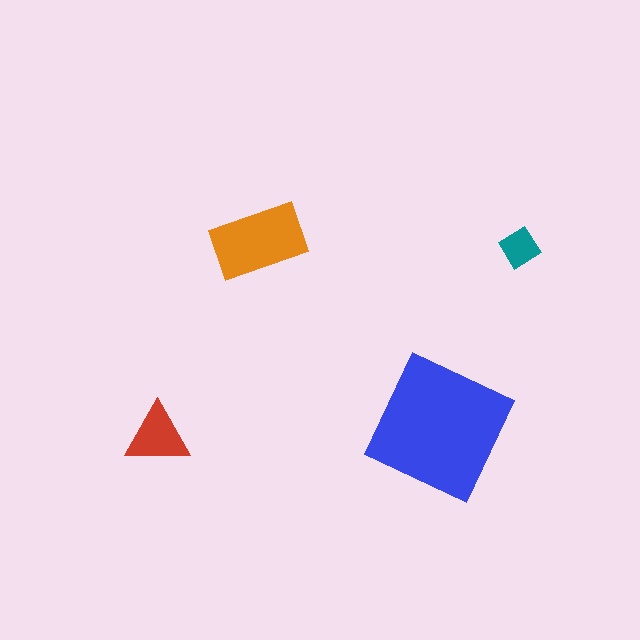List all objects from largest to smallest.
The blue square, the orange rectangle, the red triangle, the teal diamond.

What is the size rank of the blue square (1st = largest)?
1st.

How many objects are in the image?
There are 4 objects in the image.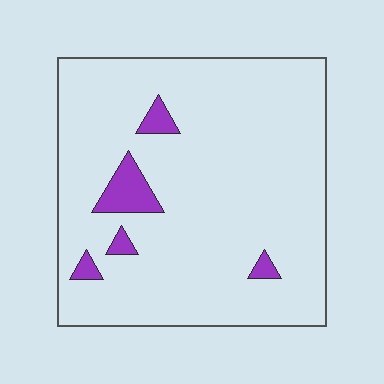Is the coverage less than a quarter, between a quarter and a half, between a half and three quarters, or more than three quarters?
Less than a quarter.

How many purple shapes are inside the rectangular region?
5.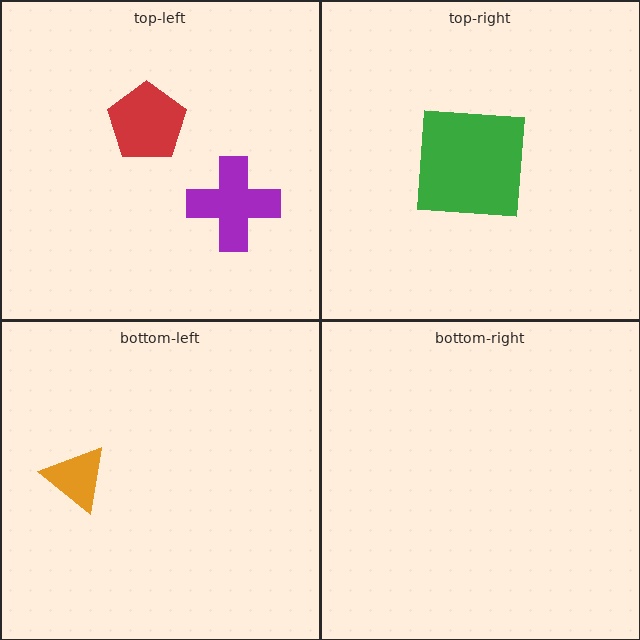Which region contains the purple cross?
The top-left region.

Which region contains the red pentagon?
The top-left region.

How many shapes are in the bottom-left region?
1.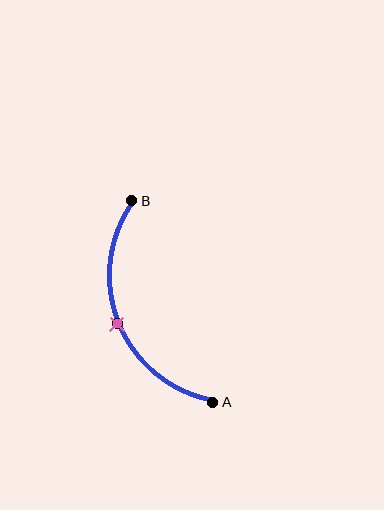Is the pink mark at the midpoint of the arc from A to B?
Yes. The pink mark lies on the arc at equal arc-length from both A and B — it is the arc midpoint.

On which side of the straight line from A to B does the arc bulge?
The arc bulges to the left of the straight line connecting A and B.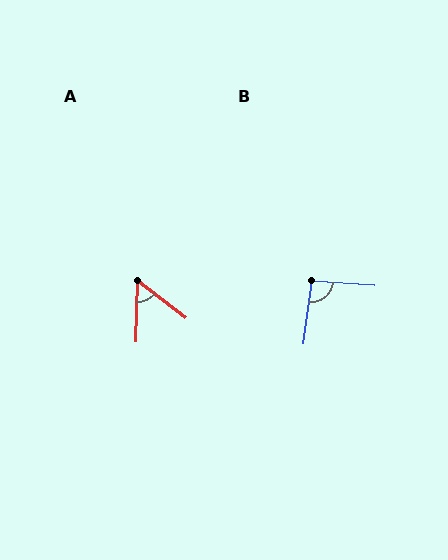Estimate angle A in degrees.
Approximately 54 degrees.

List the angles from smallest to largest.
A (54°), B (94°).